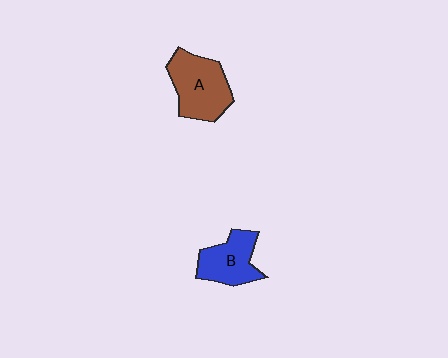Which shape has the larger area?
Shape A (brown).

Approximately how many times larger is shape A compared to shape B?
Approximately 1.3 times.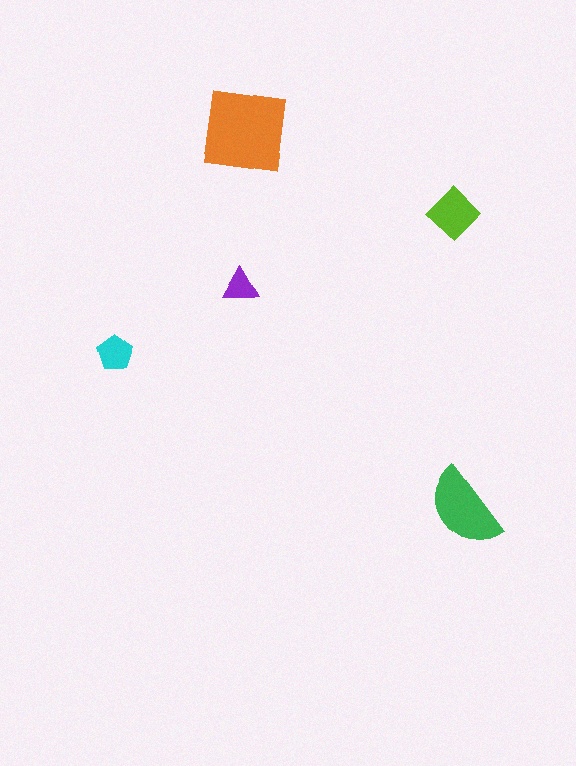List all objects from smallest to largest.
The purple triangle, the cyan pentagon, the lime diamond, the green semicircle, the orange square.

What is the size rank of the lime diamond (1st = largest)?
3rd.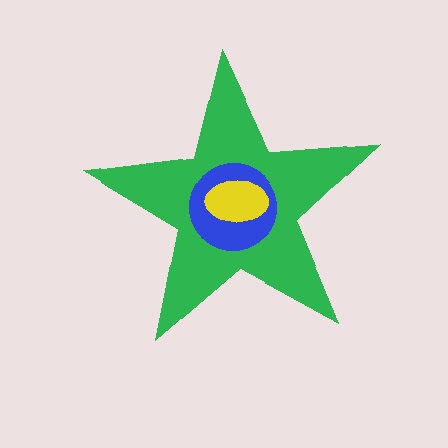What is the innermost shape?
The yellow ellipse.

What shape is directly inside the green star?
The blue circle.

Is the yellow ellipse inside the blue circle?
Yes.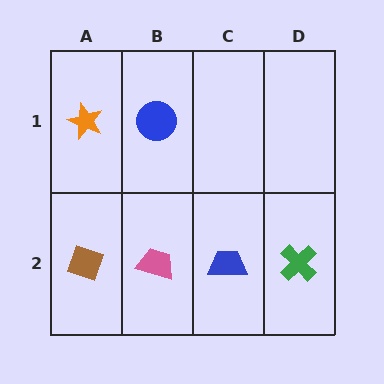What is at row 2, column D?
A green cross.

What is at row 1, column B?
A blue circle.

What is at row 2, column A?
A brown diamond.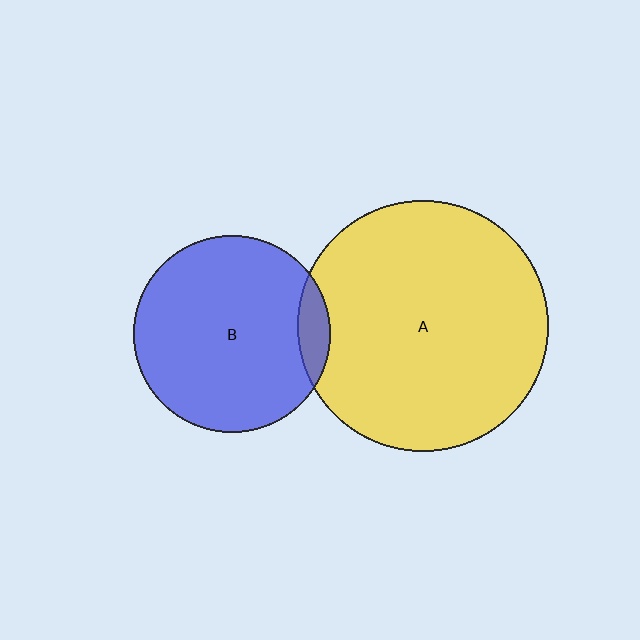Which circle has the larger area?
Circle A (yellow).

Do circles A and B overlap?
Yes.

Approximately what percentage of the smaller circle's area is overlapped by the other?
Approximately 10%.